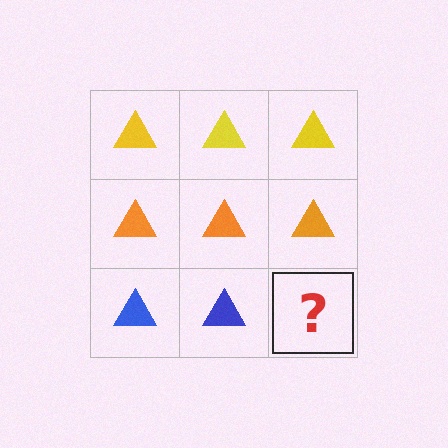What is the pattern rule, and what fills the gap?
The rule is that each row has a consistent color. The gap should be filled with a blue triangle.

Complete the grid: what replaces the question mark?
The question mark should be replaced with a blue triangle.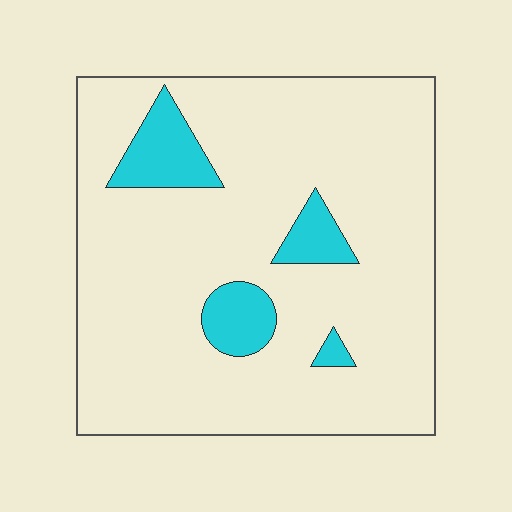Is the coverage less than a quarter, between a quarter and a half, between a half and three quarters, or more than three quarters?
Less than a quarter.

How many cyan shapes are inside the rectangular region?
4.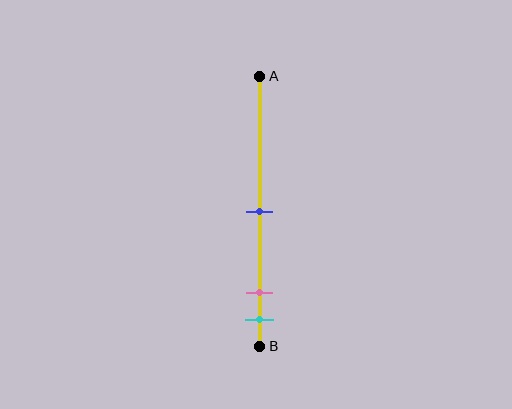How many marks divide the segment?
There are 3 marks dividing the segment.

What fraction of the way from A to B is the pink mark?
The pink mark is approximately 80% (0.8) of the way from A to B.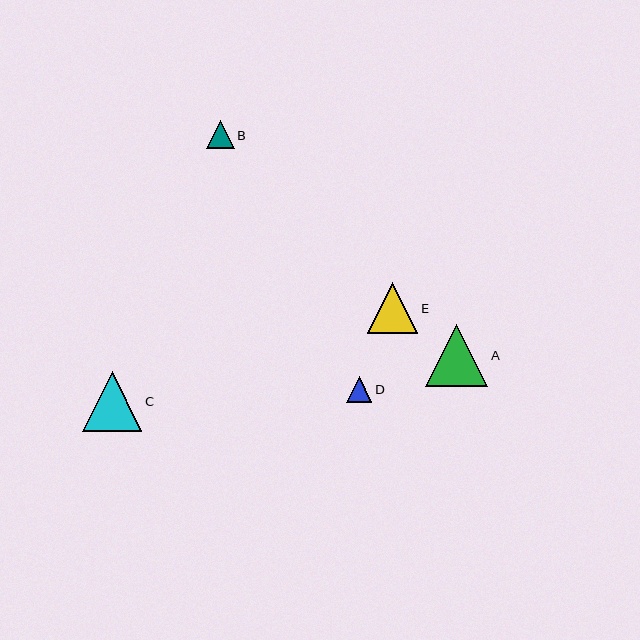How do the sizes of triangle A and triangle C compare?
Triangle A and triangle C are approximately the same size.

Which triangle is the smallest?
Triangle D is the smallest with a size of approximately 25 pixels.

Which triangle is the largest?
Triangle A is the largest with a size of approximately 62 pixels.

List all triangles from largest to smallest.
From largest to smallest: A, C, E, B, D.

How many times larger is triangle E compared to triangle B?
Triangle E is approximately 1.8 times the size of triangle B.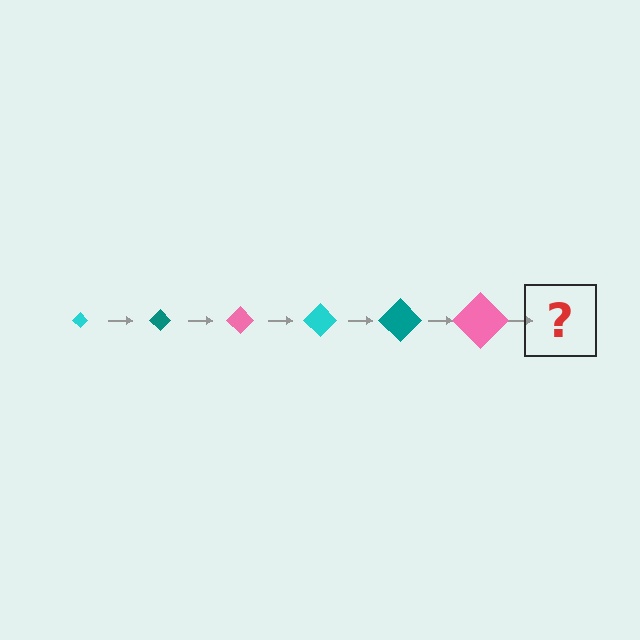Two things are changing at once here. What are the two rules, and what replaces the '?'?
The two rules are that the diamond grows larger each step and the color cycles through cyan, teal, and pink. The '?' should be a cyan diamond, larger than the previous one.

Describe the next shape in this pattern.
It should be a cyan diamond, larger than the previous one.